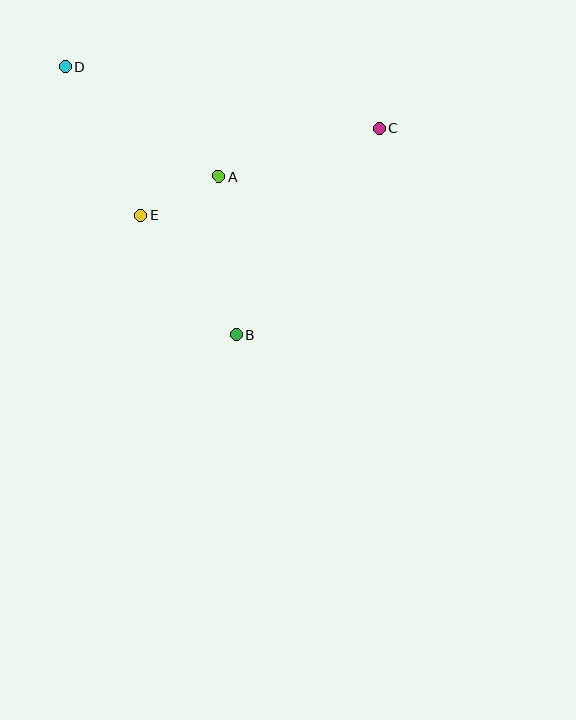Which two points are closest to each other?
Points A and E are closest to each other.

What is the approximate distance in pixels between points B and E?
The distance between B and E is approximately 153 pixels.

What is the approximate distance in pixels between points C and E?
The distance between C and E is approximately 254 pixels.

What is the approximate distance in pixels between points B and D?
The distance between B and D is approximately 318 pixels.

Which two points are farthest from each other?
Points C and D are farthest from each other.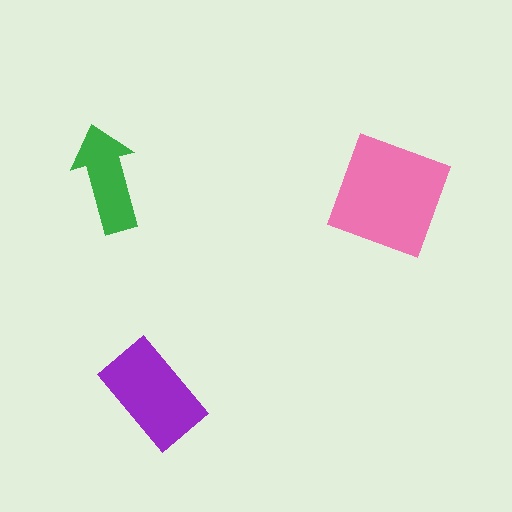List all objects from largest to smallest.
The pink square, the purple rectangle, the green arrow.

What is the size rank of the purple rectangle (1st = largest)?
2nd.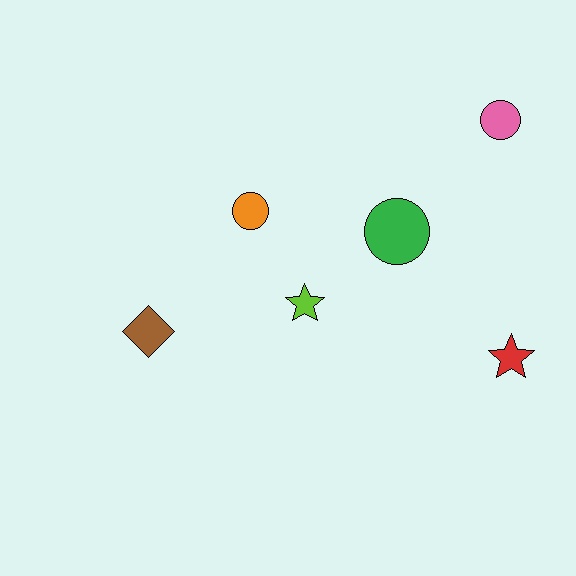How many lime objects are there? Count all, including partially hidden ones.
There is 1 lime object.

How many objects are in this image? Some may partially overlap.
There are 6 objects.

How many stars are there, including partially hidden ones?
There are 2 stars.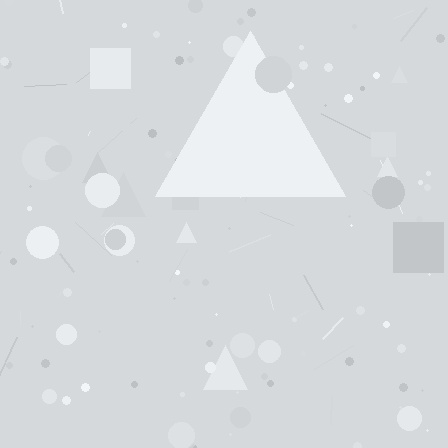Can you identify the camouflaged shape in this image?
The camouflaged shape is a triangle.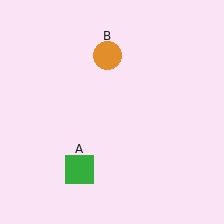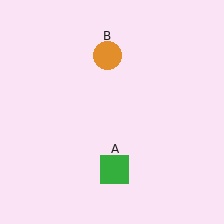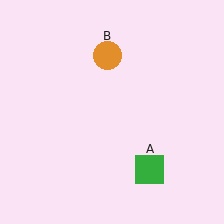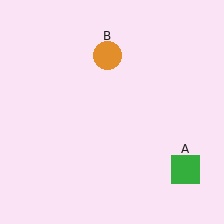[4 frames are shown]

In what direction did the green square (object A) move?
The green square (object A) moved right.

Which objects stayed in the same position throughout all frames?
Orange circle (object B) remained stationary.